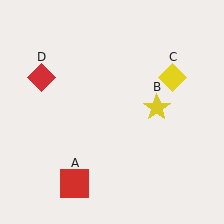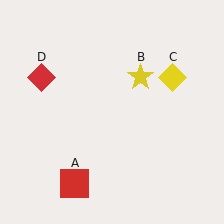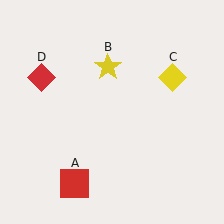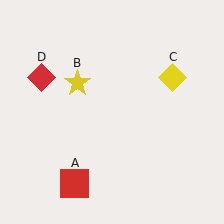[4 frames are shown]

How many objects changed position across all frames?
1 object changed position: yellow star (object B).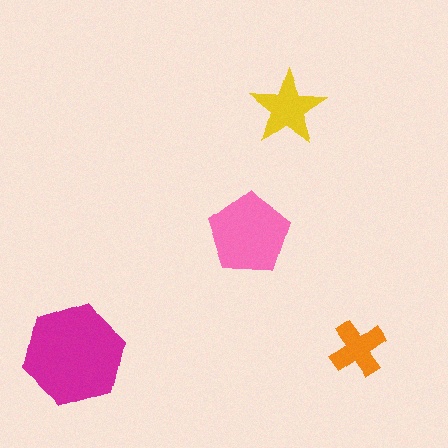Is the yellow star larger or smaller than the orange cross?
Larger.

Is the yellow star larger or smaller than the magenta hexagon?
Smaller.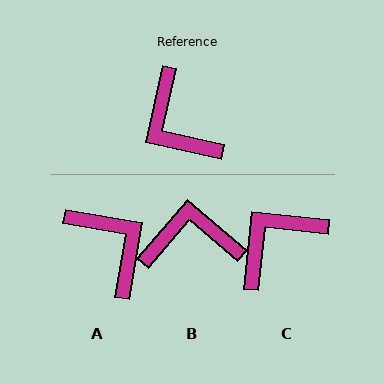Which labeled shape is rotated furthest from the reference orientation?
A, about 177 degrees away.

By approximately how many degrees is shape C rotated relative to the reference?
Approximately 84 degrees clockwise.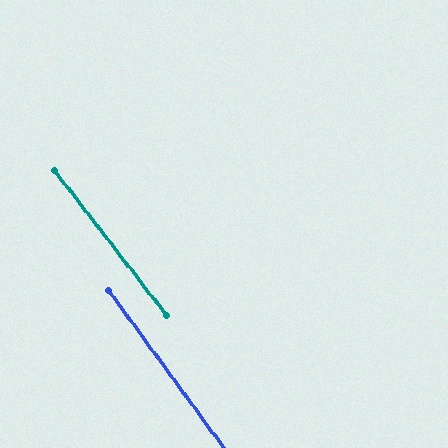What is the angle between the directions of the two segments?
Approximately 2 degrees.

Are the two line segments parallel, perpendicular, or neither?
Parallel — their directions differ by only 1.5°.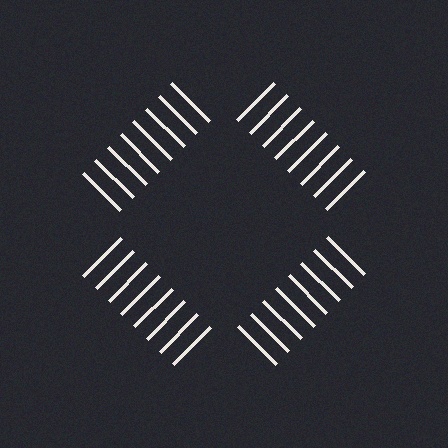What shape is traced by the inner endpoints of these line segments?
An illusory square — the line segments terminate on its edges but no continuous stroke is drawn.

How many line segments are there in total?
32 — 8 along each of the 4 edges.